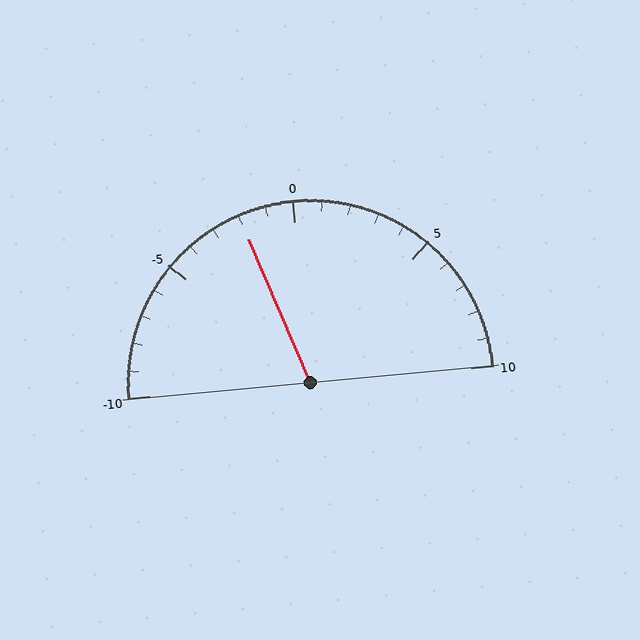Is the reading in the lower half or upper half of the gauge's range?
The reading is in the lower half of the range (-10 to 10).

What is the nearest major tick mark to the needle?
The nearest major tick mark is 0.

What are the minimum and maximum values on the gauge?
The gauge ranges from -10 to 10.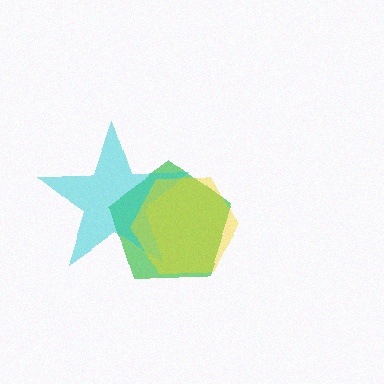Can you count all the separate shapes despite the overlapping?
Yes, there are 3 separate shapes.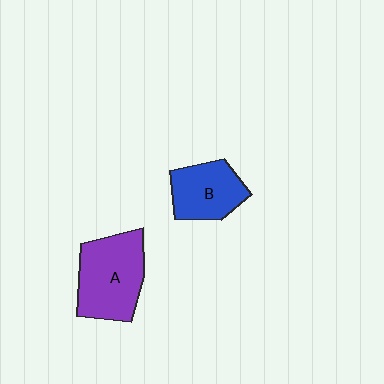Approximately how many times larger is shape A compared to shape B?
Approximately 1.4 times.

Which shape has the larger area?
Shape A (purple).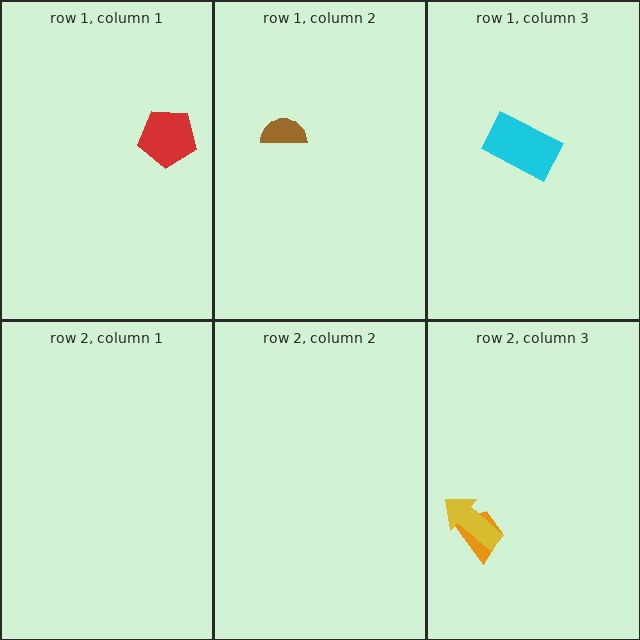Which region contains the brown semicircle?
The row 1, column 2 region.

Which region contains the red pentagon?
The row 1, column 1 region.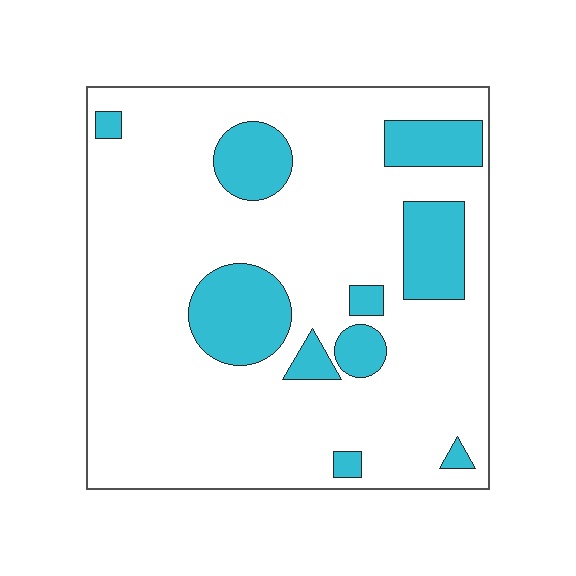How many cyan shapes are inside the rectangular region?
10.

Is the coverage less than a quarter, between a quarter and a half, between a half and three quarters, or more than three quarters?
Less than a quarter.